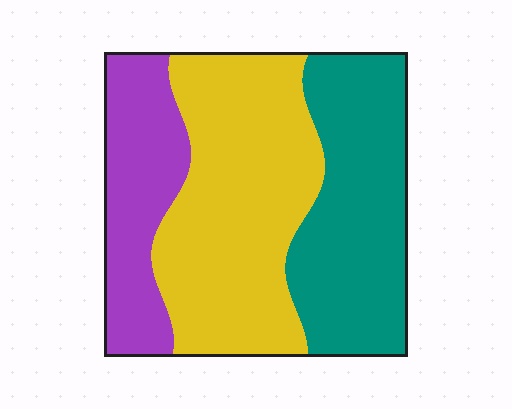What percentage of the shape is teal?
Teal takes up about one third (1/3) of the shape.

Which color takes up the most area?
Yellow, at roughly 45%.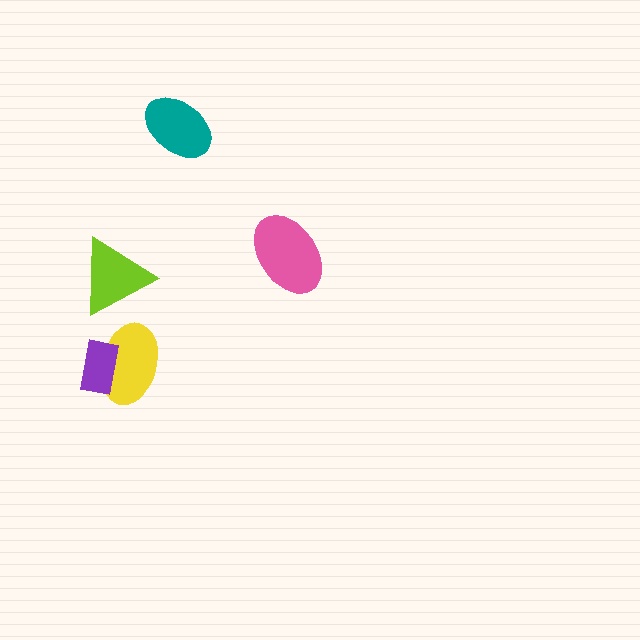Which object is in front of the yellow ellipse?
The purple rectangle is in front of the yellow ellipse.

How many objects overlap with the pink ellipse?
0 objects overlap with the pink ellipse.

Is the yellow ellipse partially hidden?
Yes, it is partially covered by another shape.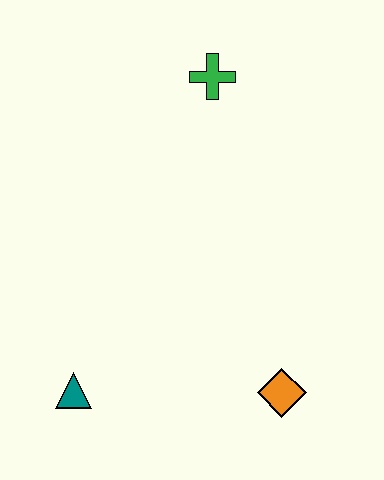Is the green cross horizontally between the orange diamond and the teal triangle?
Yes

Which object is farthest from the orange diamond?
The green cross is farthest from the orange diamond.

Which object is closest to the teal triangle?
The orange diamond is closest to the teal triangle.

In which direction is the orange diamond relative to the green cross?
The orange diamond is below the green cross.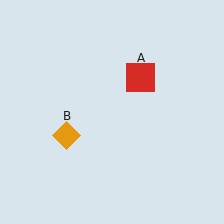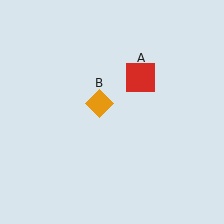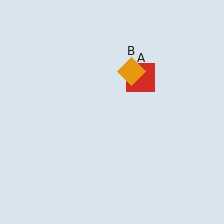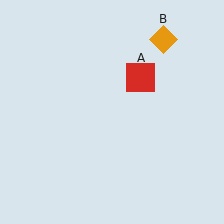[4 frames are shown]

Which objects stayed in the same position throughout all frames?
Red square (object A) remained stationary.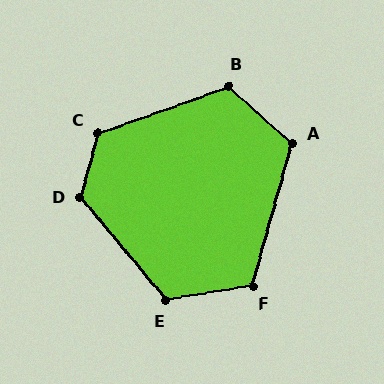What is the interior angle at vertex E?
Approximately 120 degrees (obtuse).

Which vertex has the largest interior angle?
D, at approximately 126 degrees.